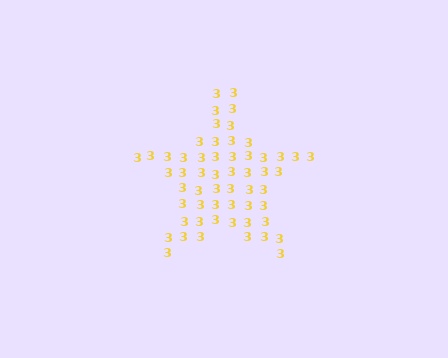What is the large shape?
The large shape is a star.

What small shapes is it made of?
It is made of small digit 3's.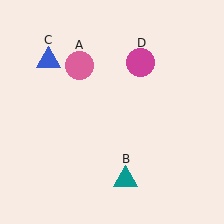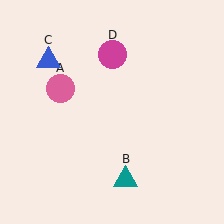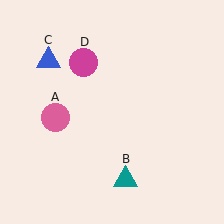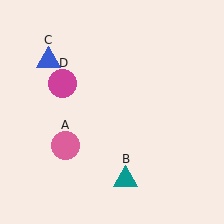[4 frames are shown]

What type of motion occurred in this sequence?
The pink circle (object A), magenta circle (object D) rotated counterclockwise around the center of the scene.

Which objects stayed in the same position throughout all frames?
Teal triangle (object B) and blue triangle (object C) remained stationary.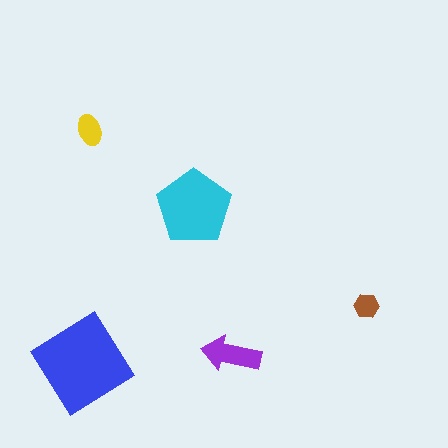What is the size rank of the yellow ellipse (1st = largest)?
4th.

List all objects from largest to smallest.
The blue diamond, the cyan pentagon, the purple arrow, the yellow ellipse, the brown hexagon.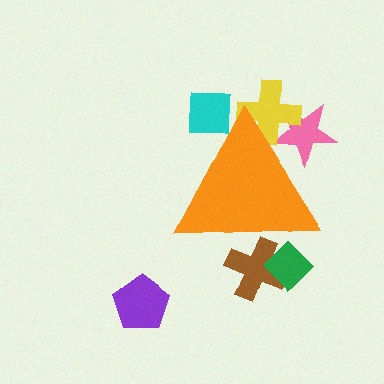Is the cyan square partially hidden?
Yes, the cyan square is partially hidden behind the orange triangle.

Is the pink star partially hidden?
Yes, the pink star is partially hidden behind the orange triangle.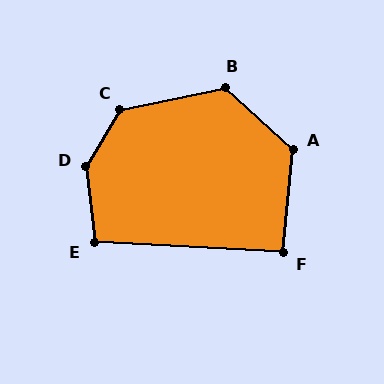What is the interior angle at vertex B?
Approximately 126 degrees (obtuse).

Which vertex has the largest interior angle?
D, at approximately 142 degrees.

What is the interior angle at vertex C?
Approximately 133 degrees (obtuse).